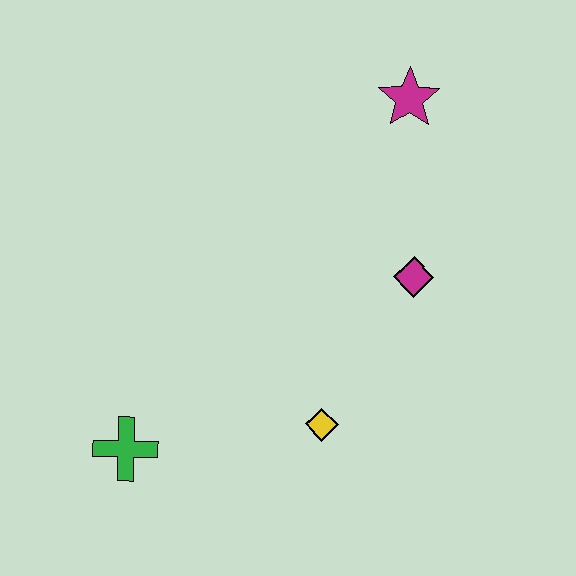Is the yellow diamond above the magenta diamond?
No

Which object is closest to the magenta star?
The magenta diamond is closest to the magenta star.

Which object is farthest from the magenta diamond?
The green cross is farthest from the magenta diamond.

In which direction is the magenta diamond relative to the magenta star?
The magenta diamond is below the magenta star.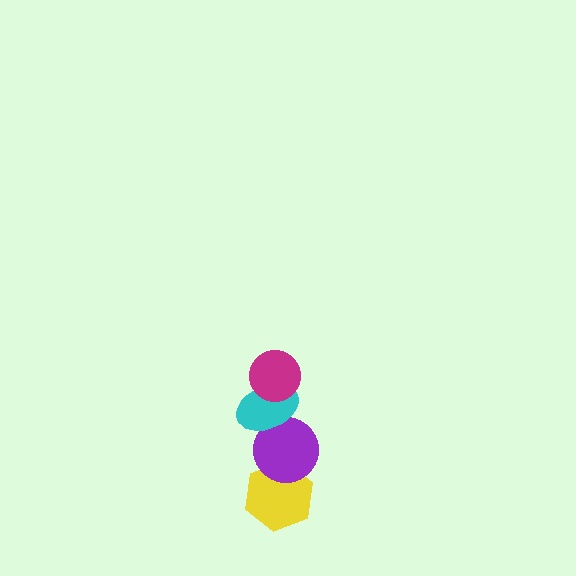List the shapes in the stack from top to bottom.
From top to bottom: the magenta circle, the cyan ellipse, the purple circle, the yellow hexagon.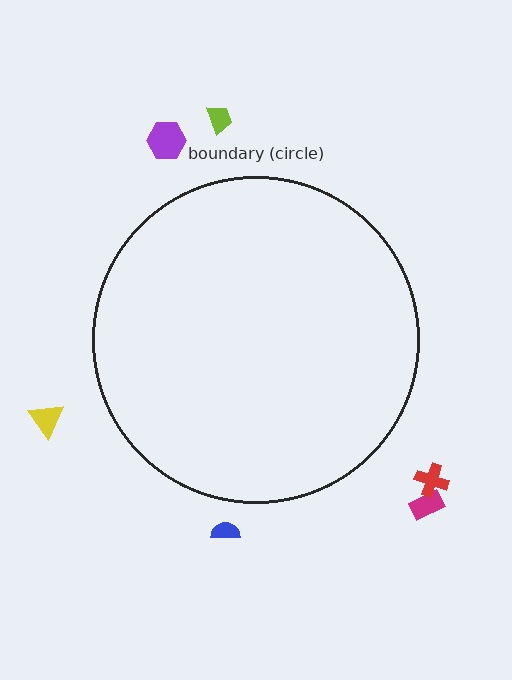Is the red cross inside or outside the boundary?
Outside.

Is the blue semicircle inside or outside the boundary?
Outside.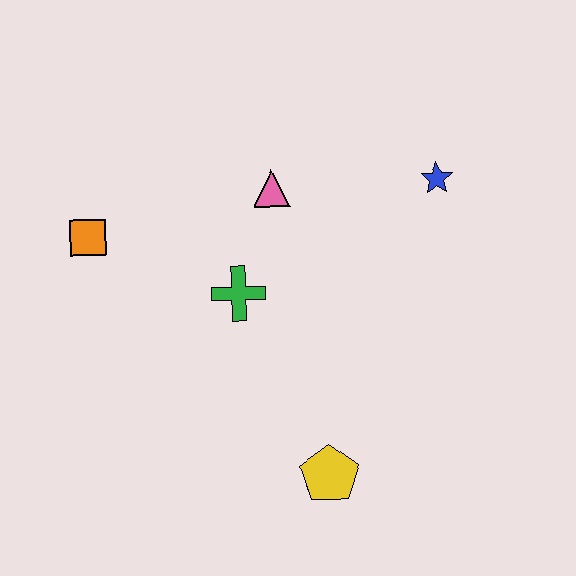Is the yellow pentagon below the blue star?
Yes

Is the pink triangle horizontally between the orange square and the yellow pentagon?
Yes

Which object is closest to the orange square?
The green cross is closest to the orange square.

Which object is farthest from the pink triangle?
The yellow pentagon is farthest from the pink triangle.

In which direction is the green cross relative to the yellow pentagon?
The green cross is above the yellow pentagon.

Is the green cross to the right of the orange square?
Yes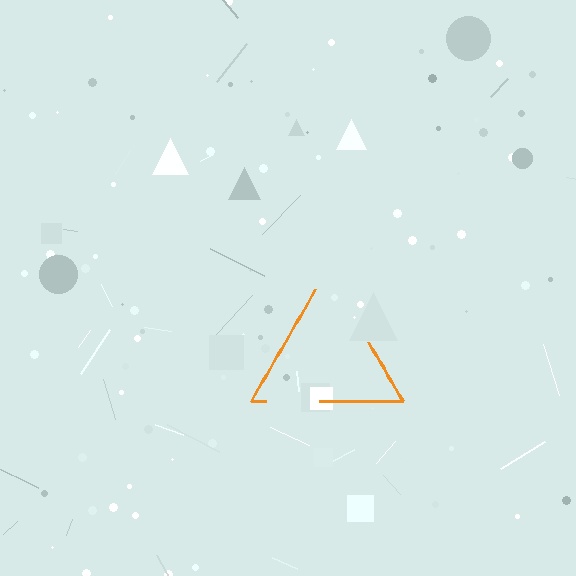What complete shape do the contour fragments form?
The contour fragments form a triangle.